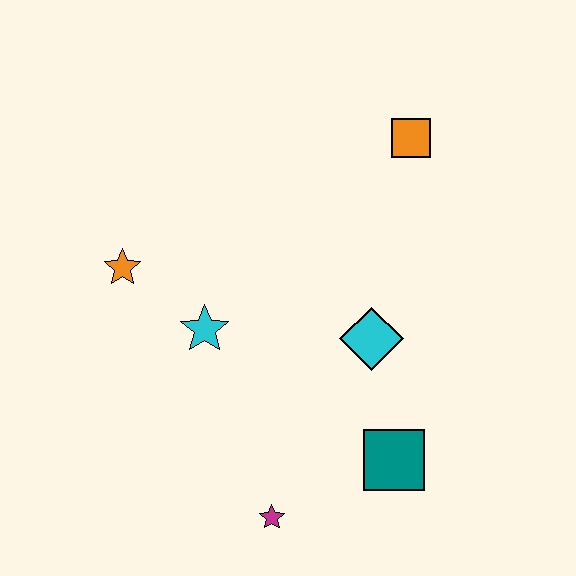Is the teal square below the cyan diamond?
Yes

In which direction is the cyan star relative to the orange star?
The cyan star is to the right of the orange star.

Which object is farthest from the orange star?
The teal square is farthest from the orange star.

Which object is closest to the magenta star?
The teal square is closest to the magenta star.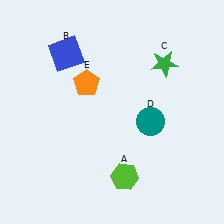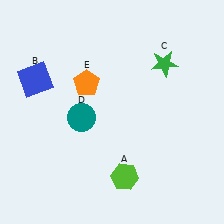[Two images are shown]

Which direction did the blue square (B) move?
The blue square (B) moved left.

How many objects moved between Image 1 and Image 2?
2 objects moved between the two images.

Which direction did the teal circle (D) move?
The teal circle (D) moved left.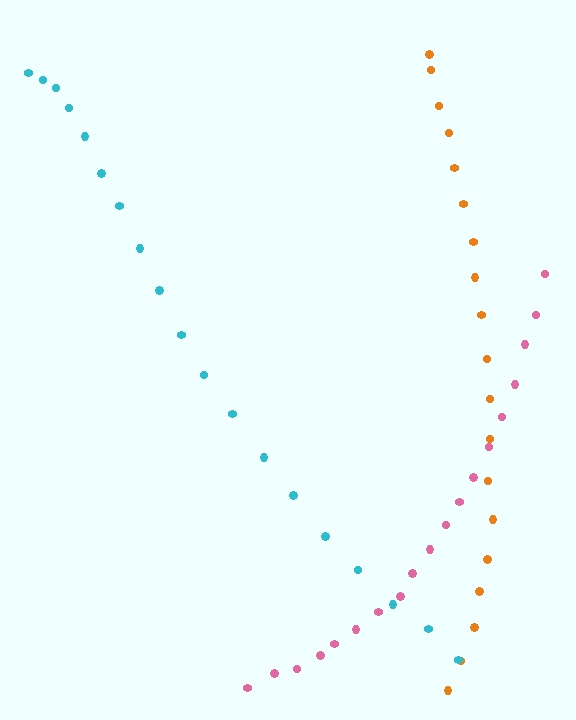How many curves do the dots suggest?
There are 3 distinct paths.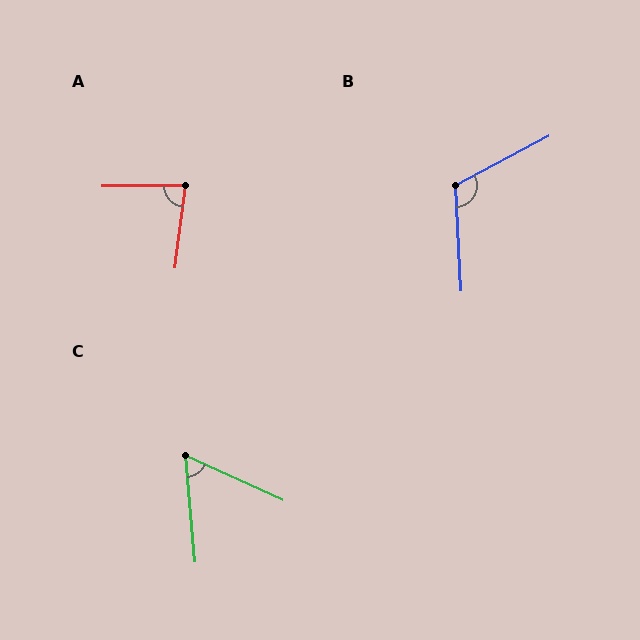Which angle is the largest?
B, at approximately 115 degrees.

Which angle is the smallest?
C, at approximately 61 degrees.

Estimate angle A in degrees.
Approximately 82 degrees.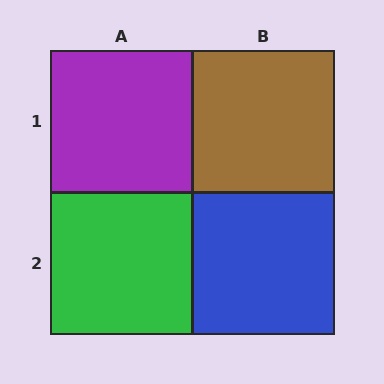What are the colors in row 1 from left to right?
Purple, brown.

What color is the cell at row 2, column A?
Green.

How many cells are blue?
1 cell is blue.